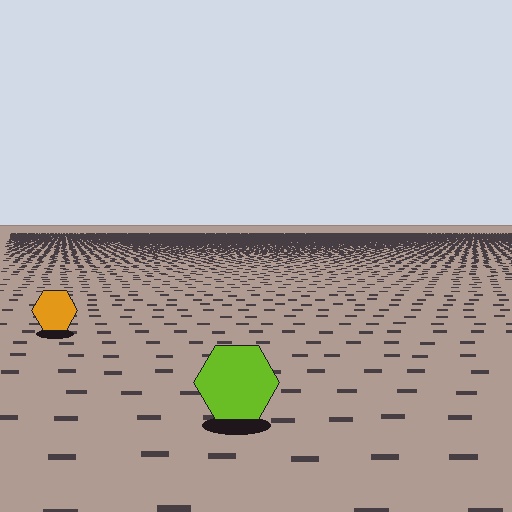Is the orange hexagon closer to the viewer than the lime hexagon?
No. The lime hexagon is closer — you can tell from the texture gradient: the ground texture is coarser near it.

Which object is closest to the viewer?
The lime hexagon is closest. The texture marks near it are larger and more spread out.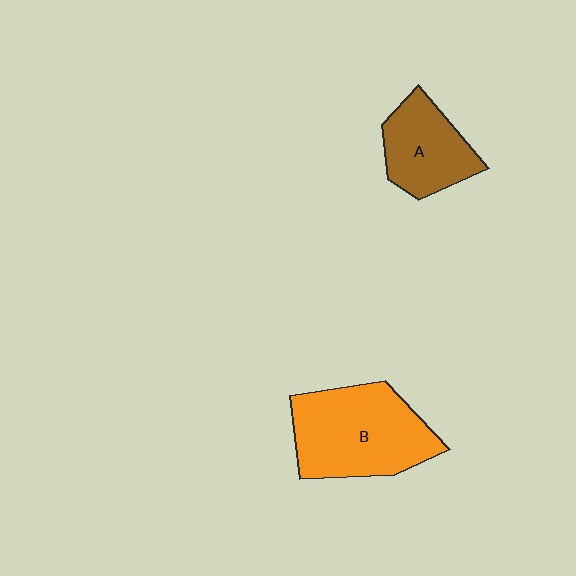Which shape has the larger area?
Shape B (orange).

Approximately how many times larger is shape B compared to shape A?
Approximately 1.6 times.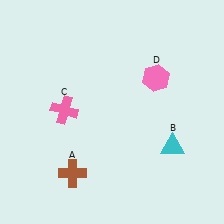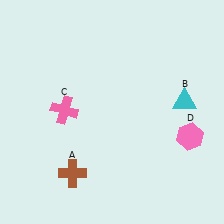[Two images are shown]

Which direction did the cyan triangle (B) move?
The cyan triangle (B) moved up.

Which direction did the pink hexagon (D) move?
The pink hexagon (D) moved down.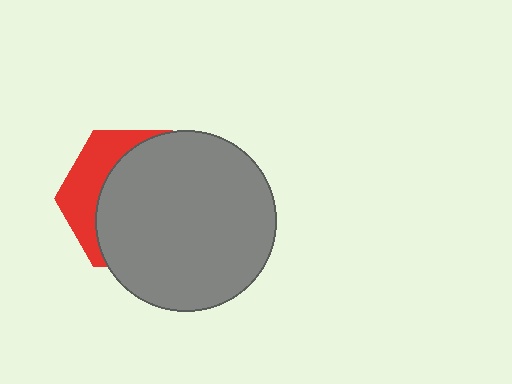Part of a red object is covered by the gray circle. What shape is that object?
It is a hexagon.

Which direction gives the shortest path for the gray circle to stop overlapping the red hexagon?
Moving right gives the shortest separation.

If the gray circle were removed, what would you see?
You would see the complete red hexagon.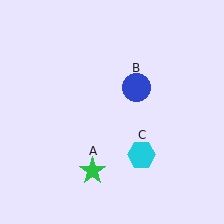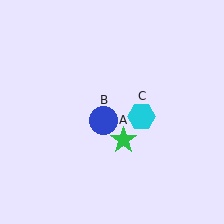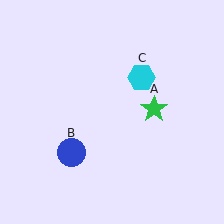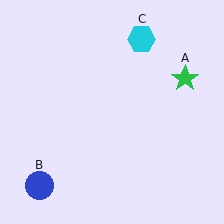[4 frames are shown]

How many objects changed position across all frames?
3 objects changed position: green star (object A), blue circle (object B), cyan hexagon (object C).